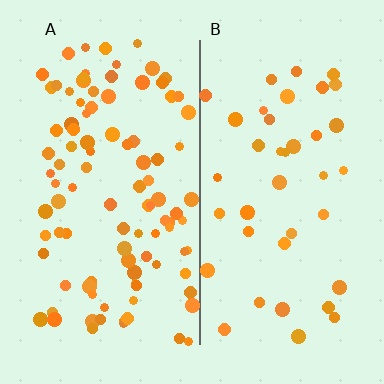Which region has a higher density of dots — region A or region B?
A (the left).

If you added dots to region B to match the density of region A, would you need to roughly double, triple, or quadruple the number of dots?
Approximately double.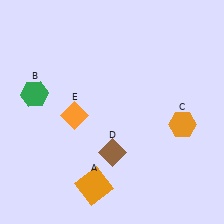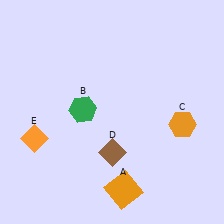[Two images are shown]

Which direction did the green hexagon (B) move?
The green hexagon (B) moved right.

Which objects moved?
The objects that moved are: the orange square (A), the green hexagon (B), the orange diamond (E).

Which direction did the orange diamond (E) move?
The orange diamond (E) moved left.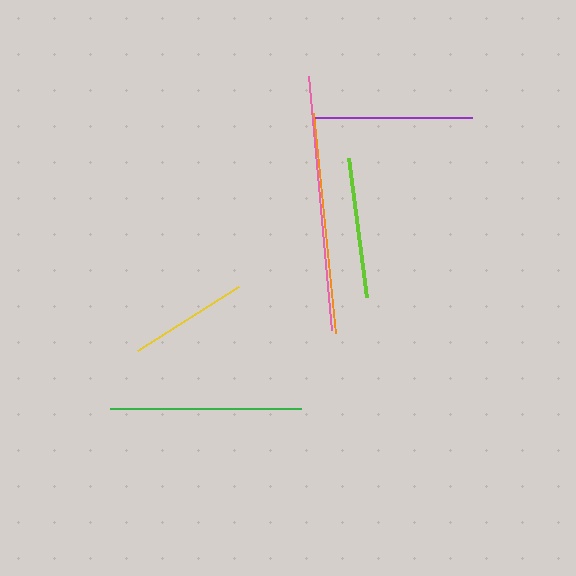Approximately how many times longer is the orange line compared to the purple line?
The orange line is approximately 1.4 times the length of the purple line.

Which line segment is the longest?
The pink line is the longest at approximately 255 pixels.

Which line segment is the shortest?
The yellow line is the shortest at approximately 120 pixels.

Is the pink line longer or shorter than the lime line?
The pink line is longer than the lime line.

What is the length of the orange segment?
The orange segment is approximately 221 pixels long.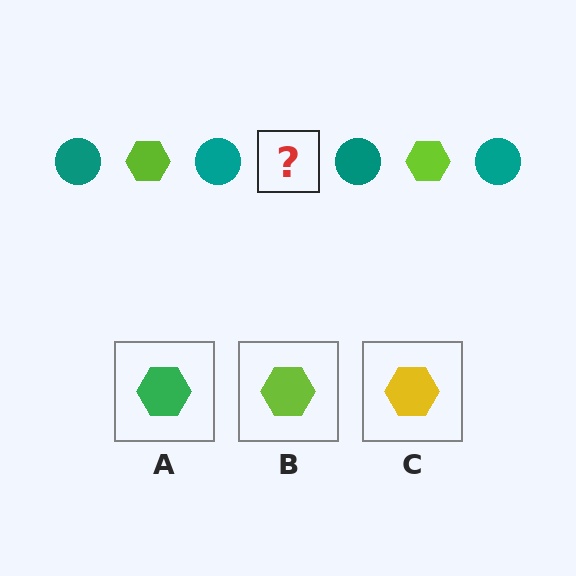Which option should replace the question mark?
Option B.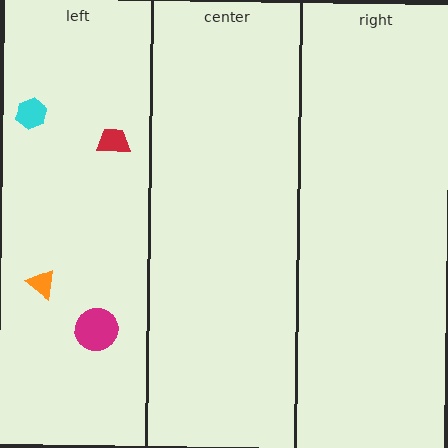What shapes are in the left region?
The cyan hexagon, the magenta circle, the red trapezoid, the orange triangle.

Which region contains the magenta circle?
The left region.